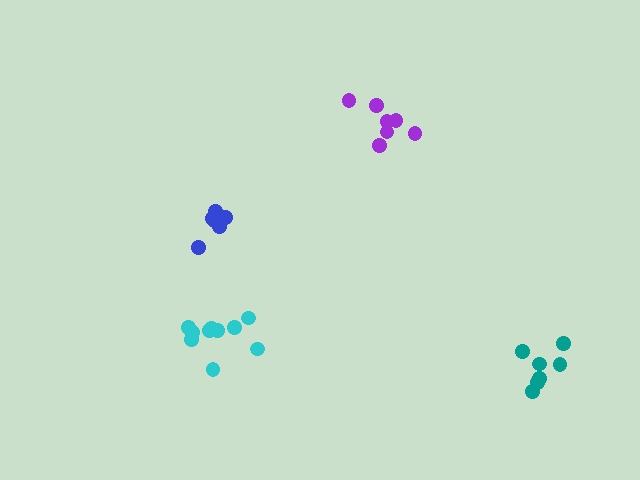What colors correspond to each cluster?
The clusters are colored: cyan, teal, blue, purple.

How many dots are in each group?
Group 1: 10 dots, Group 2: 7 dots, Group 3: 6 dots, Group 4: 7 dots (30 total).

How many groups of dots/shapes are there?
There are 4 groups.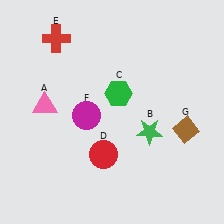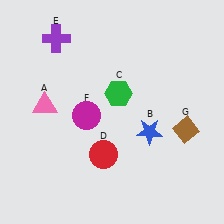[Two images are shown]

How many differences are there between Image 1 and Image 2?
There are 2 differences between the two images.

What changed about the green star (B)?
In Image 1, B is green. In Image 2, it changed to blue.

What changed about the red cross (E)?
In Image 1, E is red. In Image 2, it changed to purple.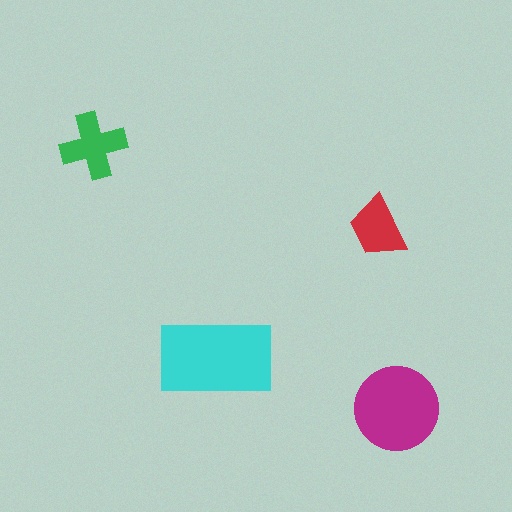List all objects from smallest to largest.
The red trapezoid, the green cross, the magenta circle, the cyan rectangle.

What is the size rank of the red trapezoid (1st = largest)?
4th.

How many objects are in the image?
There are 4 objects in the image.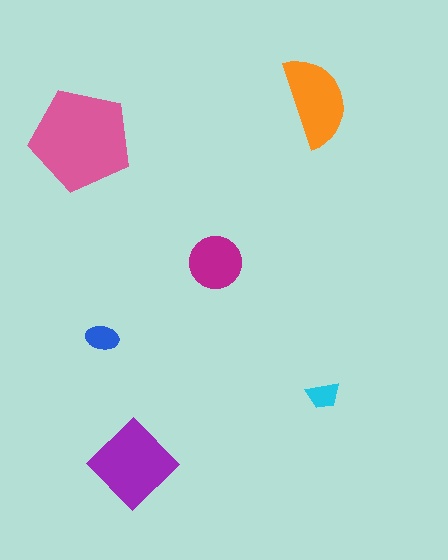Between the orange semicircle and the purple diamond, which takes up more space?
The purple diamond.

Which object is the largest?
The pink pentagon.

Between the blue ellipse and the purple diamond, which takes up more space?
The purple diamond.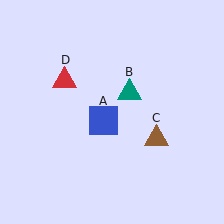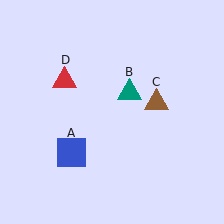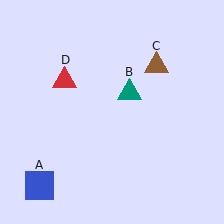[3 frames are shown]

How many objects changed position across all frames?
2 objects changed position: blue square (object A), brown triangle (object C).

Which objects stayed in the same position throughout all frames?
Teal triangle (object B) and red triangle (object D) remained stationary.